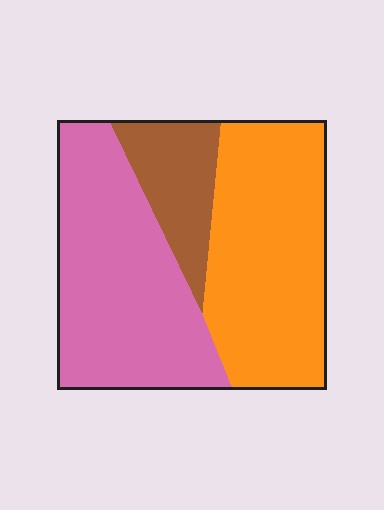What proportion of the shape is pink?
Pink covers around 45% of the shape.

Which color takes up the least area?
Brown, at roughly 15%.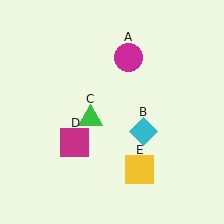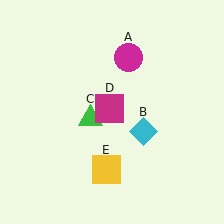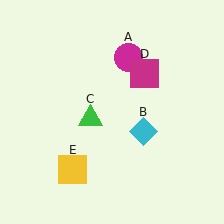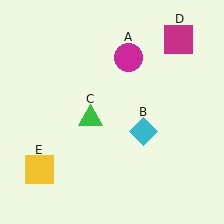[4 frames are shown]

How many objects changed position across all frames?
2 objects changed position: magenta square (object D), yellow square (object E).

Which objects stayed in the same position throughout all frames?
Magenta circle (object A) and cyan diamond (object B) and green triangle (object C) remained stationary.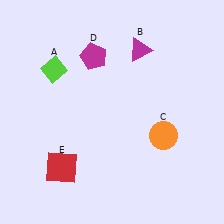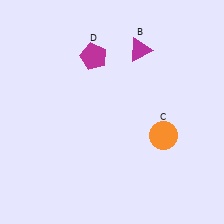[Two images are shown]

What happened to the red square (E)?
The red square (E) was removed in Image 2. It was in the bottom-left area of Image 1.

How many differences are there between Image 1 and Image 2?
There are 2 differences between the two images.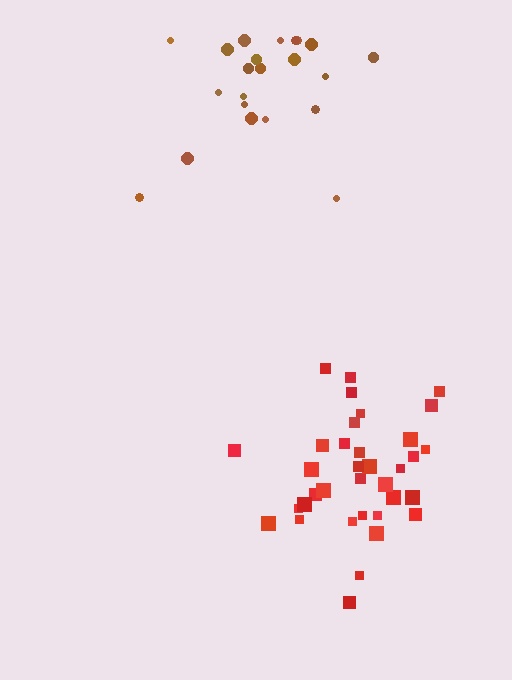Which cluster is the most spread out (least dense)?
Brown.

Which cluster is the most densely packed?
Red.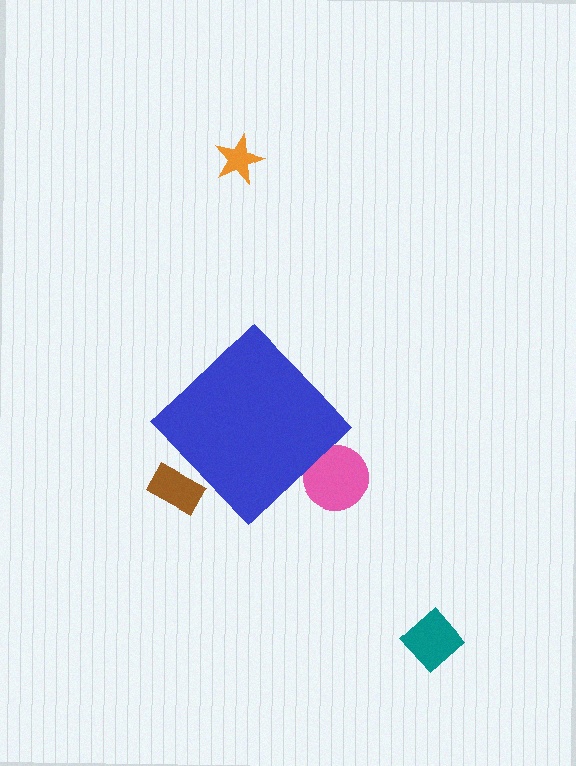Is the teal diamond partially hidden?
No, the teal diamond is fully visible.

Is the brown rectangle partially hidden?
Yes, the brown rectangle is partially hidden behind the blue diamond.